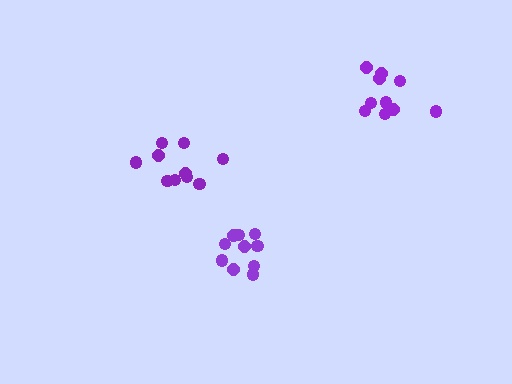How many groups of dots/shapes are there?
There are 3 groups.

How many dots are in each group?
Group 1: 10 dots, Group 2: 10 dots, Group 3: 10 dots (30 total).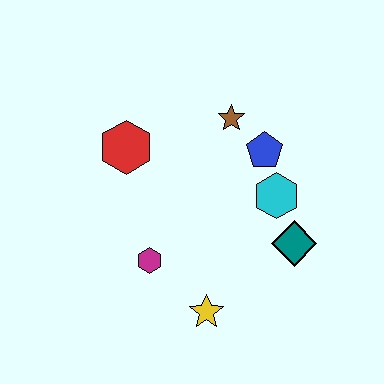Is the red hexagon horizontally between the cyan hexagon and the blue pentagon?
No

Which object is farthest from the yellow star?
The brown star is farthest from the yellow star.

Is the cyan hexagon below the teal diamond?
No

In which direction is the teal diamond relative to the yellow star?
The teal diamond is to the right of the yellow star.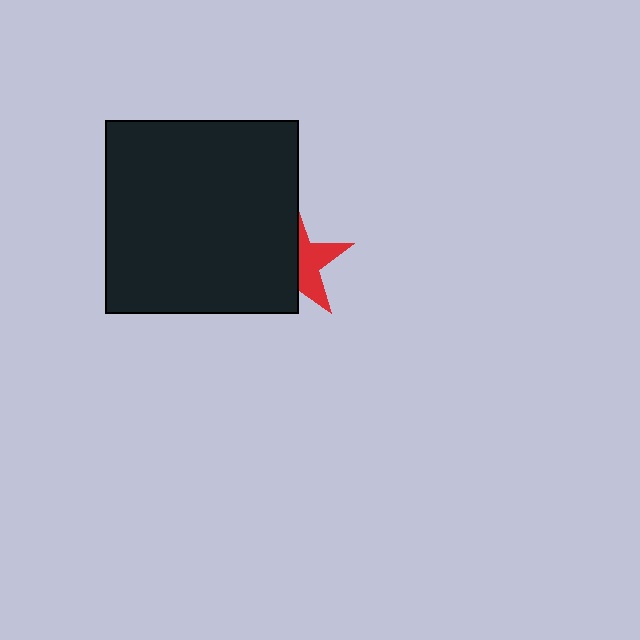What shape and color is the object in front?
The object in front is a black square.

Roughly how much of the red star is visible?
A small part of it is visible (roughly 41%).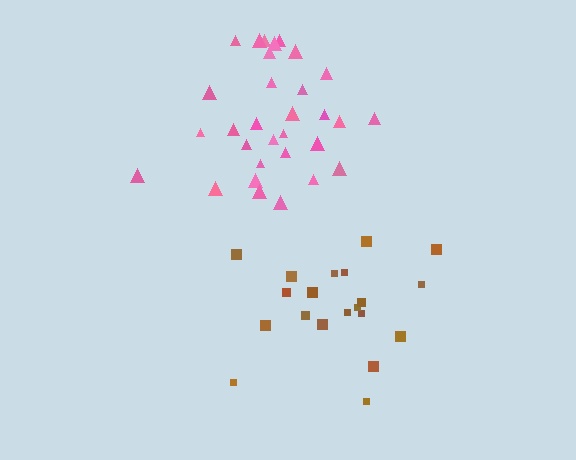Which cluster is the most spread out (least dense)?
Brown.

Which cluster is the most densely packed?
Pink.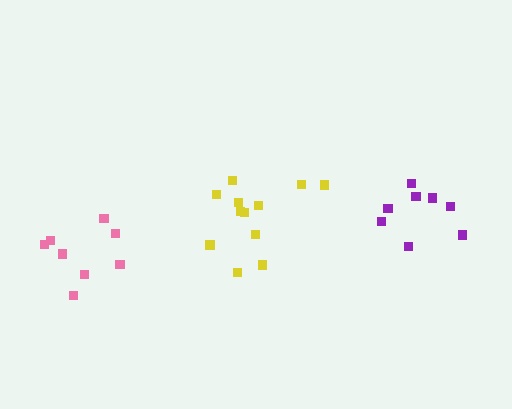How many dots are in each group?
Group 1: 8 dots, Group 2: 12 dots, Group 3: 8 dots (28 total).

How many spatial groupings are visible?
There are 3 spatial groupings.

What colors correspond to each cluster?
The clusters are colored: purple, yellow, pink.